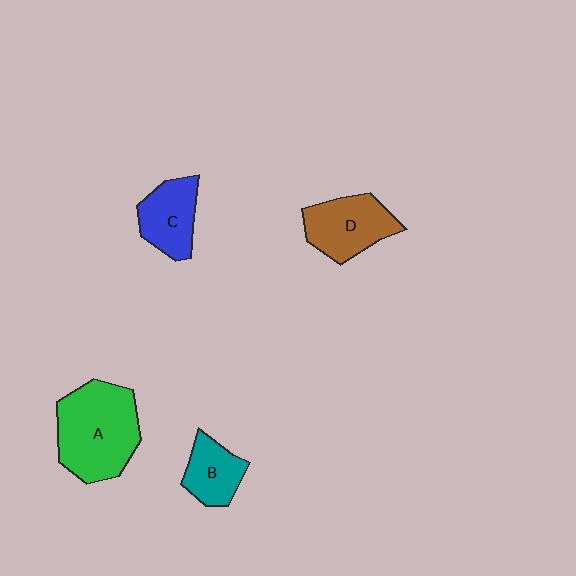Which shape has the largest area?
Shape A (green).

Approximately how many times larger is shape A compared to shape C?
Approximately 1.8 times.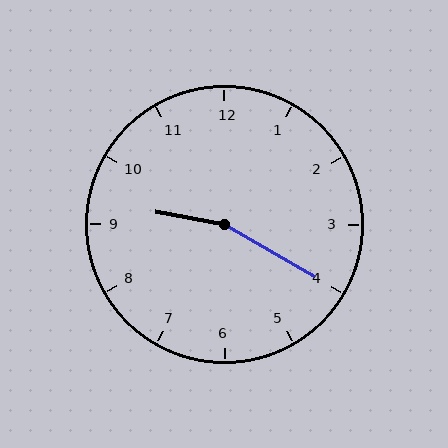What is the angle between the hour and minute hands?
Approximately 160 degrees.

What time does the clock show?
9:20.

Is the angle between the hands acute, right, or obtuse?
It is obtuse.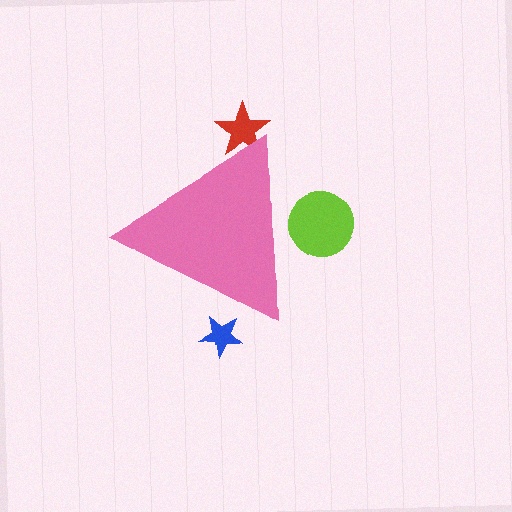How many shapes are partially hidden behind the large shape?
3 shapes are partially hidden.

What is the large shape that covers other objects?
A pink triangle.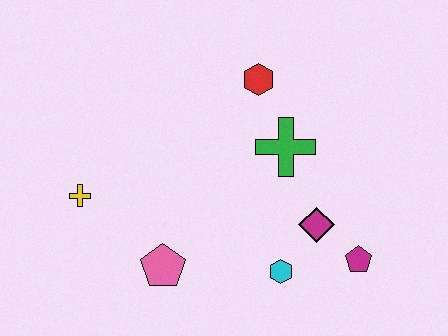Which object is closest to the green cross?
The red hexagon is closest to the green cross.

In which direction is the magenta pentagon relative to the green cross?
The magenta pentagon is below the green cross.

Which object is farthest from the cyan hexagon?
The yellow cross is farthest from the cyan hexagon.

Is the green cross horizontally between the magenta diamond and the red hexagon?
Yes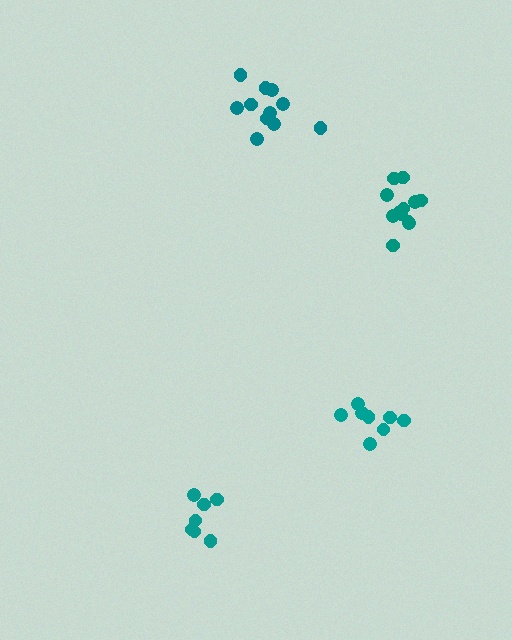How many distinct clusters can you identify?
There are 4 distinct clusters.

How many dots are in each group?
Group 1: 8 dots, Group 2: 11 dots, Group 3: 7 dots, Group 4: 12 dots (38 total).